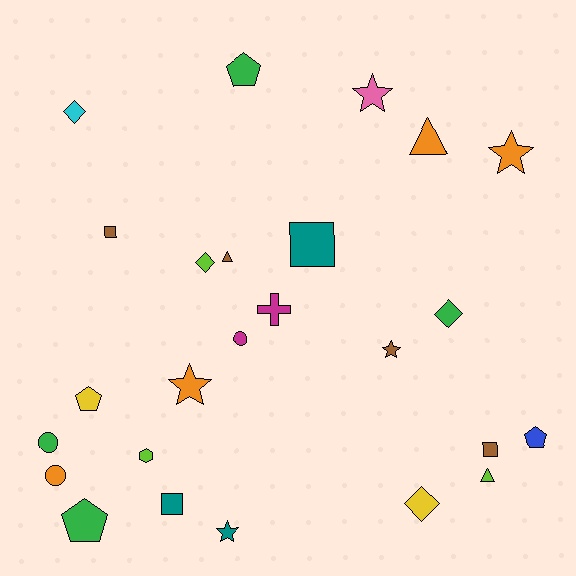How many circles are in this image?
There are 3 circles.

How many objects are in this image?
There are 25 objects.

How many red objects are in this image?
There are no red objects.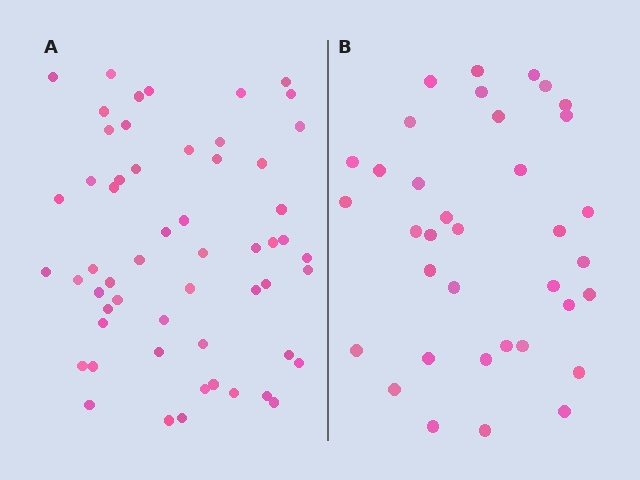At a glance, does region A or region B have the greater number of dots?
Region A (the left region) has more dots.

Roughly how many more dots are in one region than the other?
Region A has approximately 20 more dots than region B.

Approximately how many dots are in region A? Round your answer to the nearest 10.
About 60 dots. (The exact count is 56, which rounds to 60.)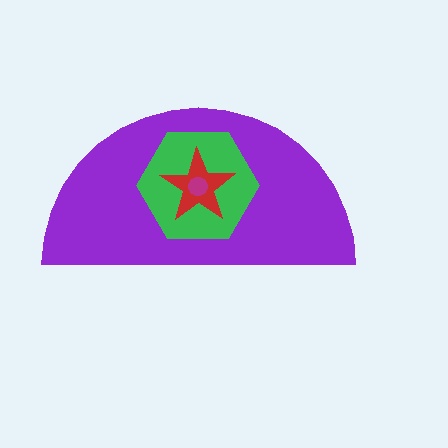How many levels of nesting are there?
4.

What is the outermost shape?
The purple semicircle.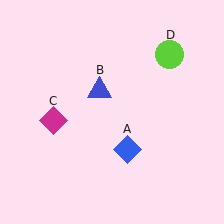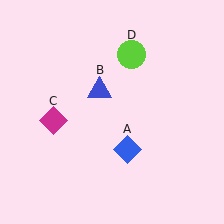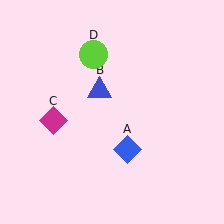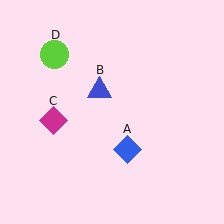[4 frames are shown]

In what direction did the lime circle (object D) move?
The lime circle (object D) moved left.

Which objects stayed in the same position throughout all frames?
Blue diamond (object A) and blue triangle (object B) and magenta diamond (object C) remained stationary.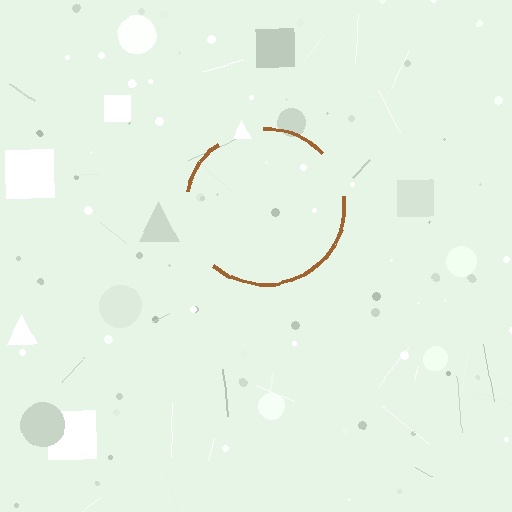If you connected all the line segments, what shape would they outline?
They would outline a circle.